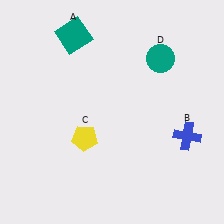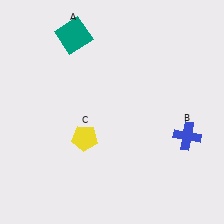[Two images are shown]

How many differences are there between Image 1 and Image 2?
There is 1 difference between the two images.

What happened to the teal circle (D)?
The teal circle (D) was removed in Image 2. It was in the top-right area of Image 1.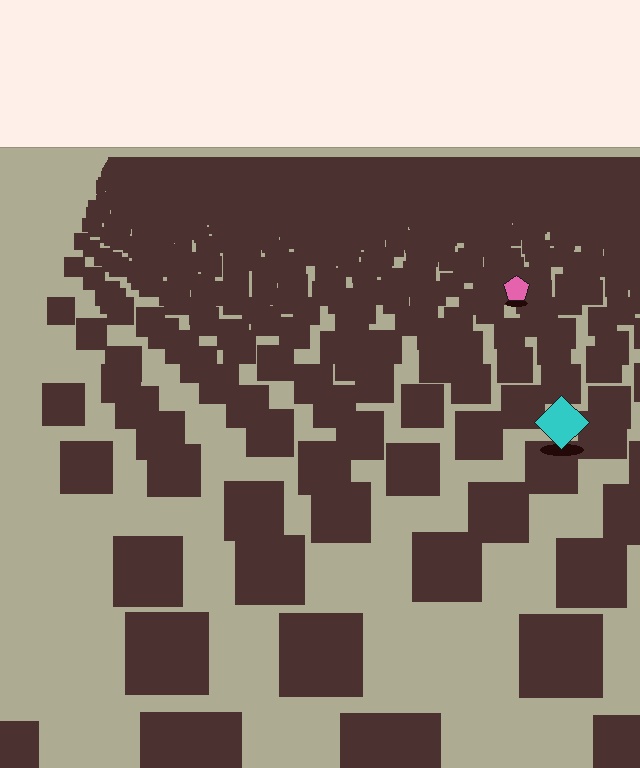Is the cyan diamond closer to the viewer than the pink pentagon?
Yes. The cyan diamond is closer — you can tell from the texture gradient: the ground texture is coarser near it.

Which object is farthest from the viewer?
The pink pentagon is farthest from the viewer. It appears smaller and the ground texture around it is denser.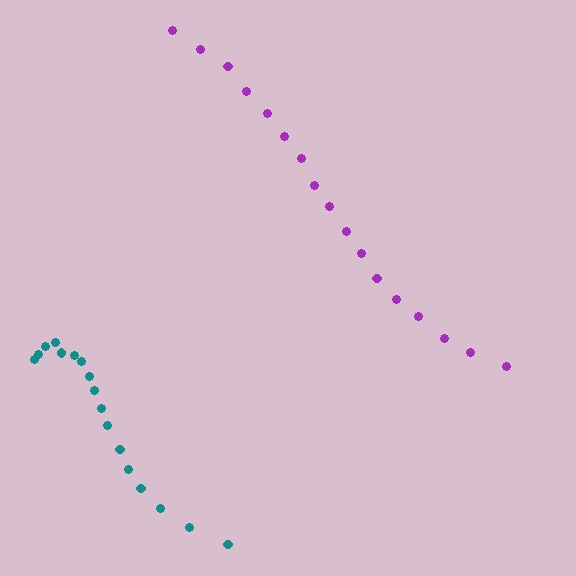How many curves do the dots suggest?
There are 2 distinct paths.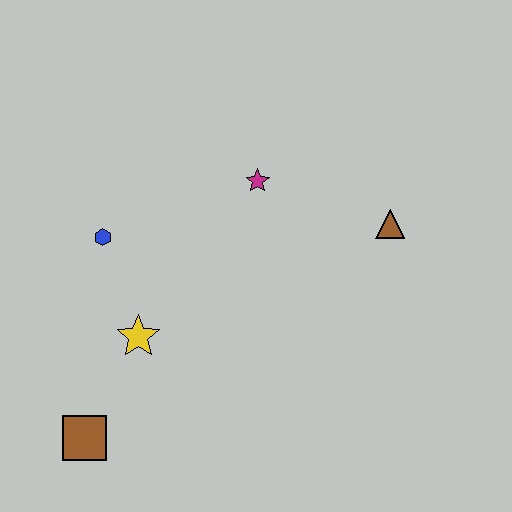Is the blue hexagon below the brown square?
No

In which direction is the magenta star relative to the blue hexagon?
The magenta star is to the right of the blue hexagon.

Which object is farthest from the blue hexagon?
The brown triangle is farthest from the blue hexagon.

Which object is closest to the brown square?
The yellow star is closest to the brown square.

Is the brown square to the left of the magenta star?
Yes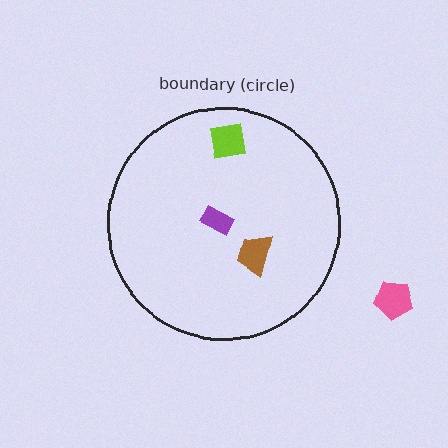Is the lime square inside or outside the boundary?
Inside.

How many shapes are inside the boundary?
3 inside, 1 outside.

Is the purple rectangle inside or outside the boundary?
Inside.